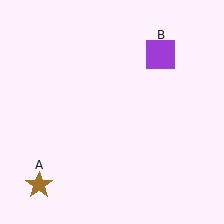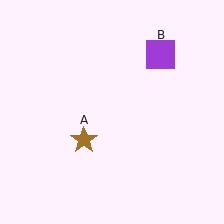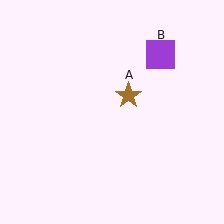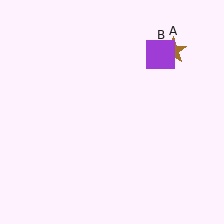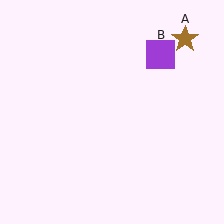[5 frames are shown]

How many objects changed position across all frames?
1 object changed position: brown star (object A).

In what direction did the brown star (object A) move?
The brown star (object A) moved up and to the right.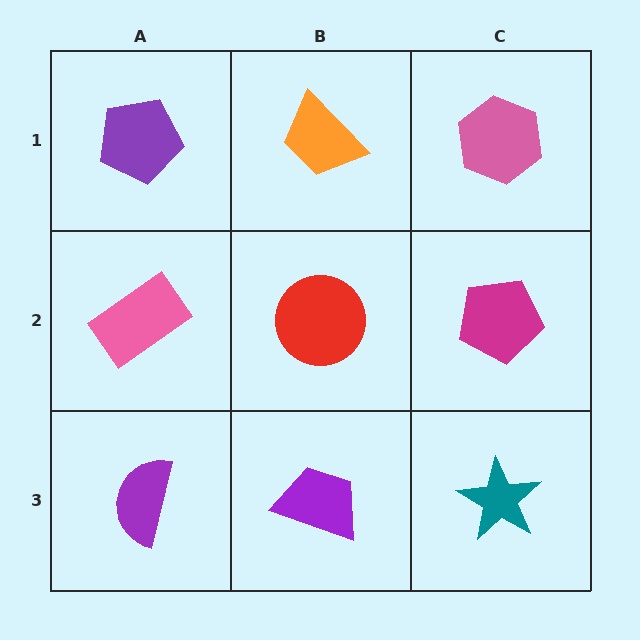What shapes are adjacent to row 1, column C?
A magenta pentagon (row 2, column C), an orange trapezoid (row 1, column B).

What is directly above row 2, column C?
A pink hexagon.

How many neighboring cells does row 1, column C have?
2.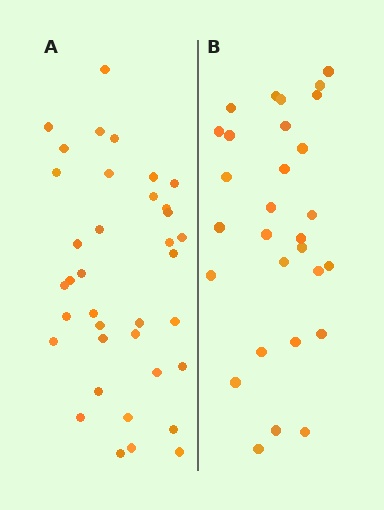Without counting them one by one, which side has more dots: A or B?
Region A (the left region) has more dots.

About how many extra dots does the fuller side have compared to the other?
Region A has roughly 8 or so more dots than region B.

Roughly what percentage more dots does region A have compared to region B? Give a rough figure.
About 30% more.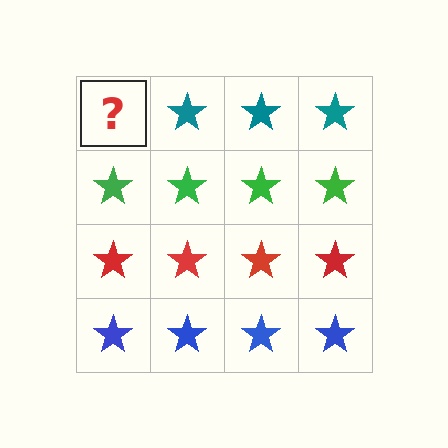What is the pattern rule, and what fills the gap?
The rule is that each row has a consistent color. The gap should be filled with a teal star.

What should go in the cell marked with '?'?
The missing cell should contain a teal star.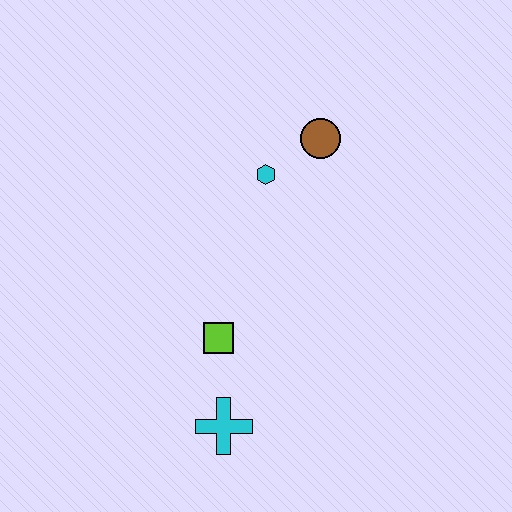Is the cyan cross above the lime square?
No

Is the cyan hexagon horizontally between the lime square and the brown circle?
Yes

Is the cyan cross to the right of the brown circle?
No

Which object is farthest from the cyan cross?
The brown circle is farthest from the cyan cross.